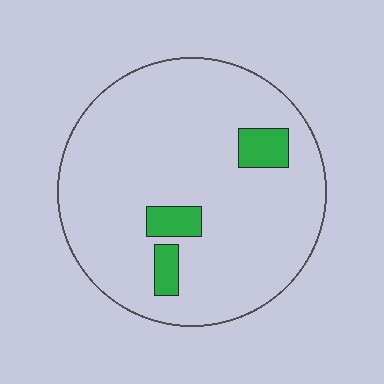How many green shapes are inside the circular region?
3.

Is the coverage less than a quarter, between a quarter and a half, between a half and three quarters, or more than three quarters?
Less than a quarter.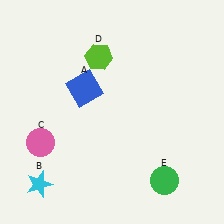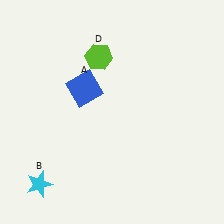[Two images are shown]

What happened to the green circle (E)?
The green circle (E) was removed in Image 2. It was in the bottom-right area of Image 1.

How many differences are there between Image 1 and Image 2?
There are 2 differences between the two images.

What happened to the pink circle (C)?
The pink circle (C) was removed in Image 2. It was in the bottom-left area of Image 1.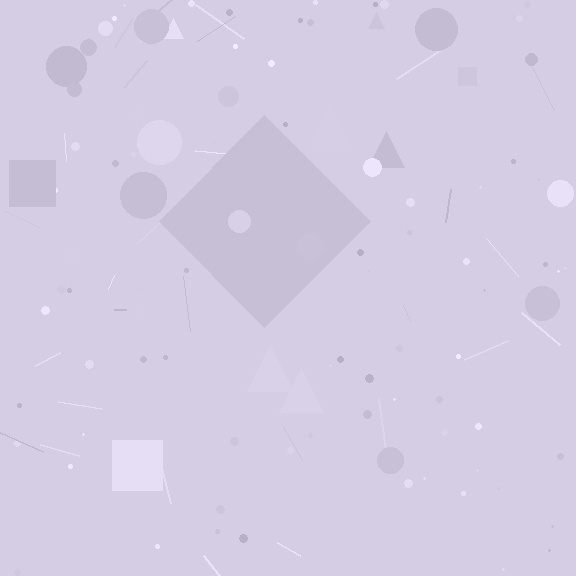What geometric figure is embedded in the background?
A diamond is embedded in the background.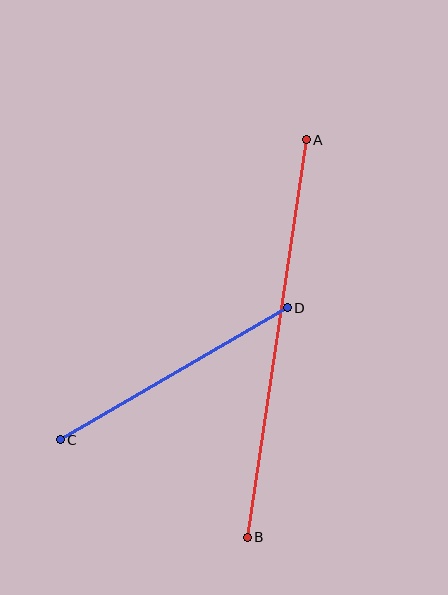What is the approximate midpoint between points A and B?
The midpoint is at approximately (277, 339) pixels.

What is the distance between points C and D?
The distance is approximately 263 pixels.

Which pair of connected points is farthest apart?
Points A and B are farthest apart.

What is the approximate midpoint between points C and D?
The midpoint is at approximately (174, 374) pixels.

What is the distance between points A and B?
The distance is approximately 402 pixels.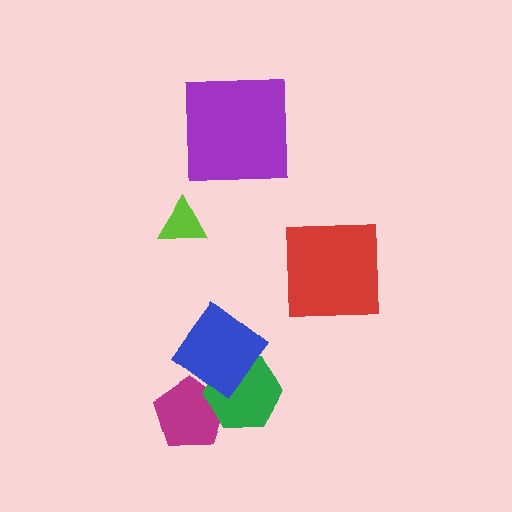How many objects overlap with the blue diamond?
2 objects overlap with the blue diamond.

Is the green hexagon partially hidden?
Yes, it is partially covered by another shape.